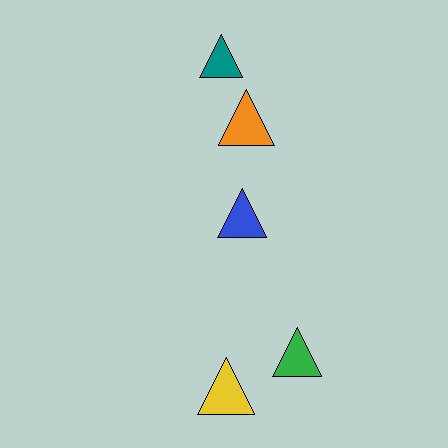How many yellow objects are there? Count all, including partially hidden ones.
There is 1 yellow object.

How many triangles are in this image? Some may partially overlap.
There are 5 triangles.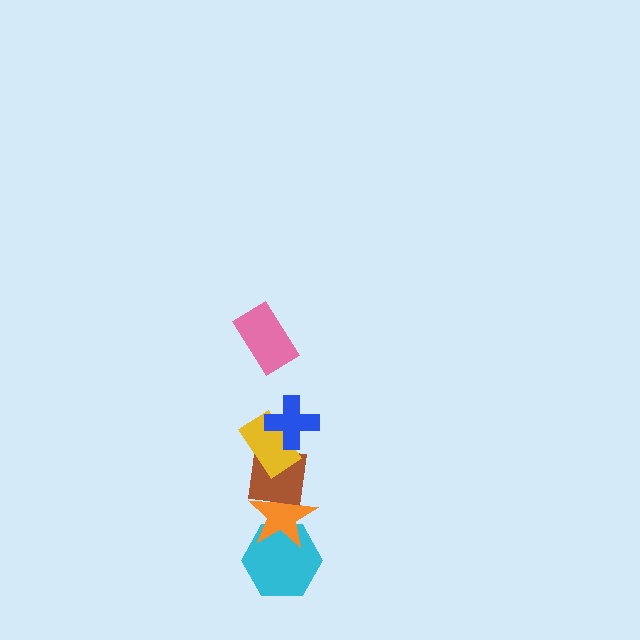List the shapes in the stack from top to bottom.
From top to bottom: the pink rectangle, the blue cross, the yellow rectangle, the brown square, the orange star, the cyan hexagon.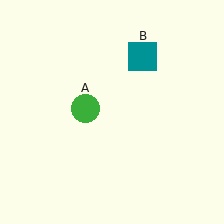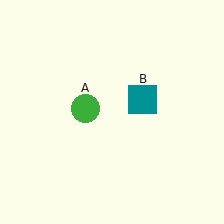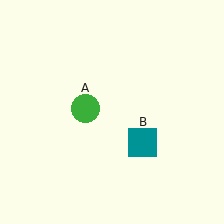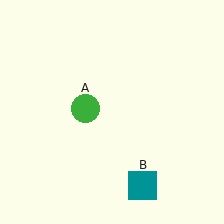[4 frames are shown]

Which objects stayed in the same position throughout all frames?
Green circle (object A) remained stationary.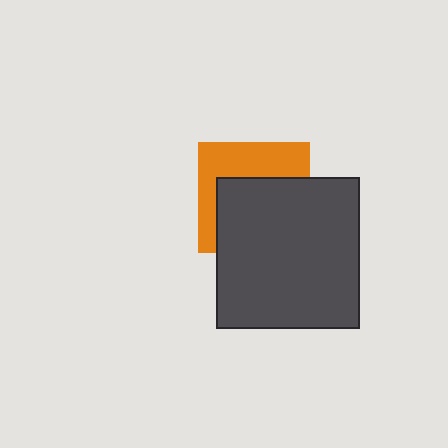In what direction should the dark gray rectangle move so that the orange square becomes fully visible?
The dark gray rectangle should move down. That is the shortest direction to clear the overlap and leave the orange square fully visible.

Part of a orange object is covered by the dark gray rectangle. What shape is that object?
It is a square.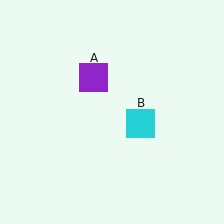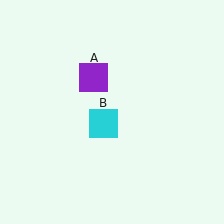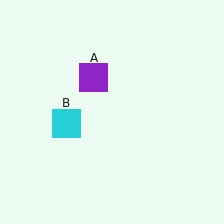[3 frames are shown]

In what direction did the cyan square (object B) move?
The cyan square (object B) moved left.